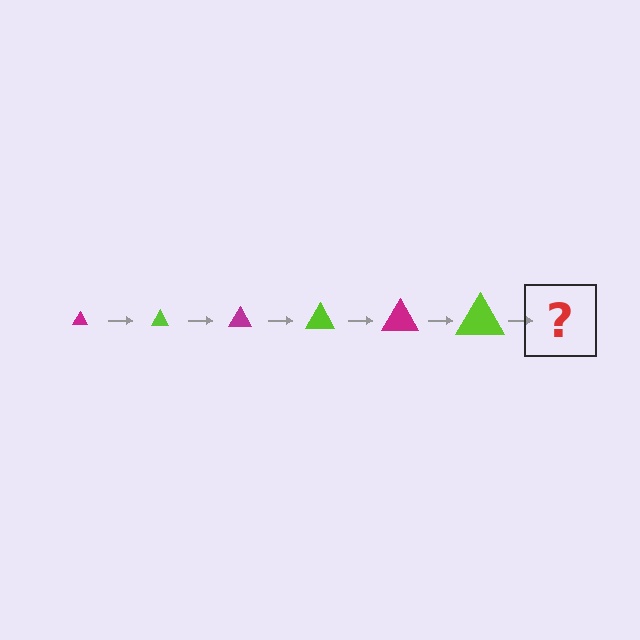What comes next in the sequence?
The next element should be a magenta triangle, larger than the previous one.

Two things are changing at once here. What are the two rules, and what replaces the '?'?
The two rules are that the triangle grows larger each step and the color cycles through magenta and lime. The '?' should be a magenta triangle, larger than the previous one.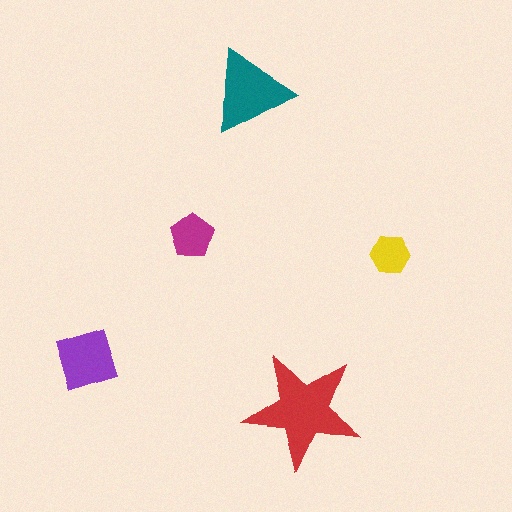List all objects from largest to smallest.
The red star, the teal triangle, the purple diamond, the magenta pentagon, the yellow hexagon.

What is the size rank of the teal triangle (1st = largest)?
2nd.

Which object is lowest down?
The red star is bottommost.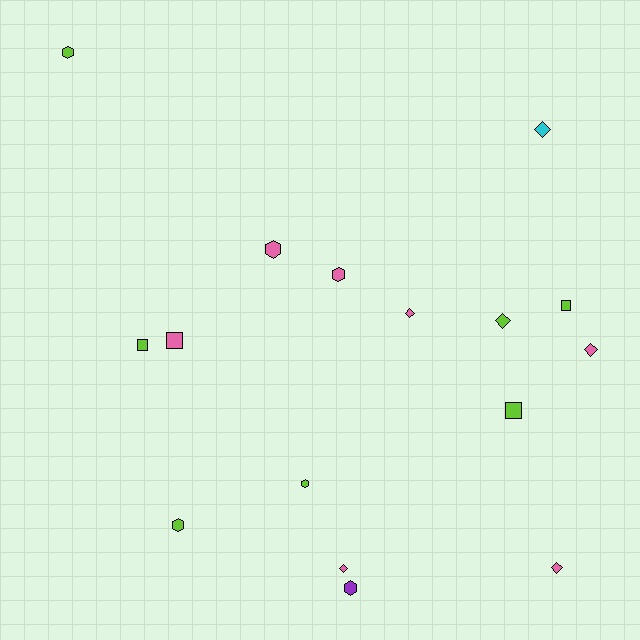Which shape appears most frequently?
Hexagon, with 6 objects.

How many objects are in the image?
There are 16 objects.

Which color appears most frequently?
Lime, with 7 objects.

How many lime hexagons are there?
There are 3 lime hexagons.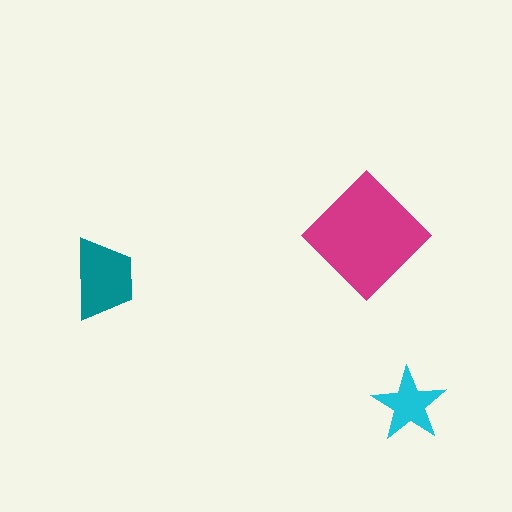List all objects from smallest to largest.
The cyan star, the teal trapezoid, the magenta diamond.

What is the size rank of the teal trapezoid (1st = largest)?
2nd.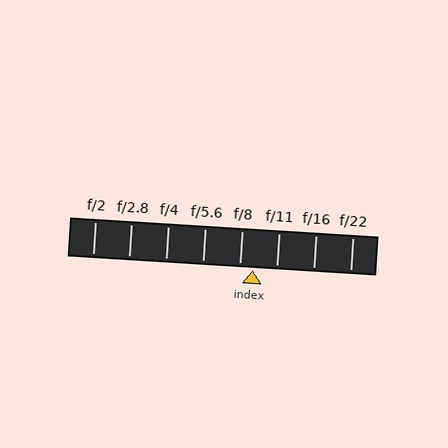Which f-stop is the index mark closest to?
The index mark is closest to f/8.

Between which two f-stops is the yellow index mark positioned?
The index mark is between f/8 and f/11.